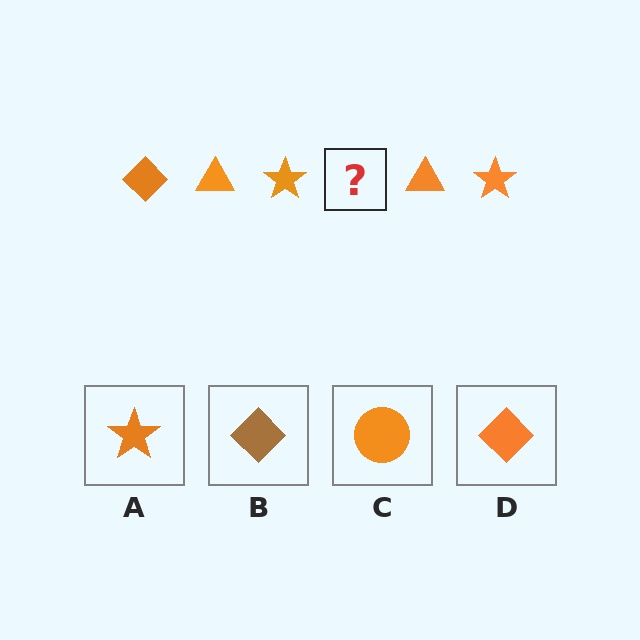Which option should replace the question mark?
Option D.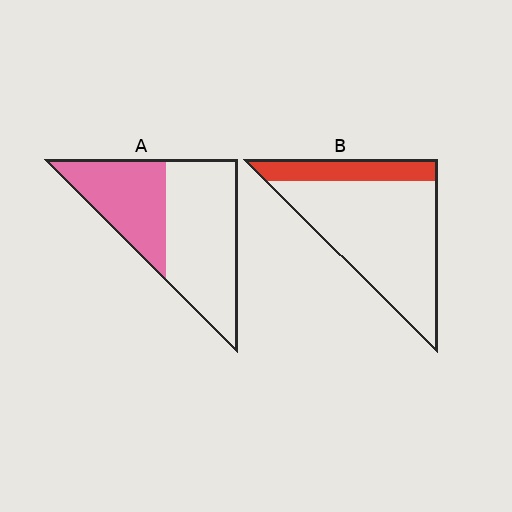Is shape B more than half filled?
No.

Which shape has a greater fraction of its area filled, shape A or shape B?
Shape A.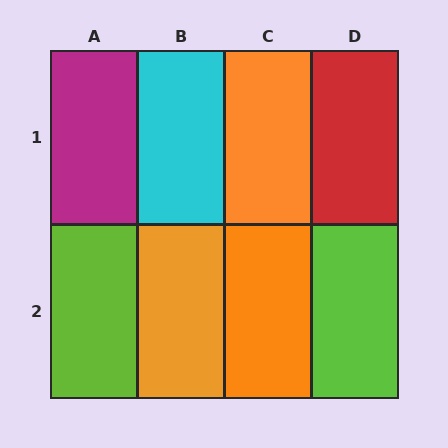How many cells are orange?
3 cells are orange.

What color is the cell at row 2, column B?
Orange.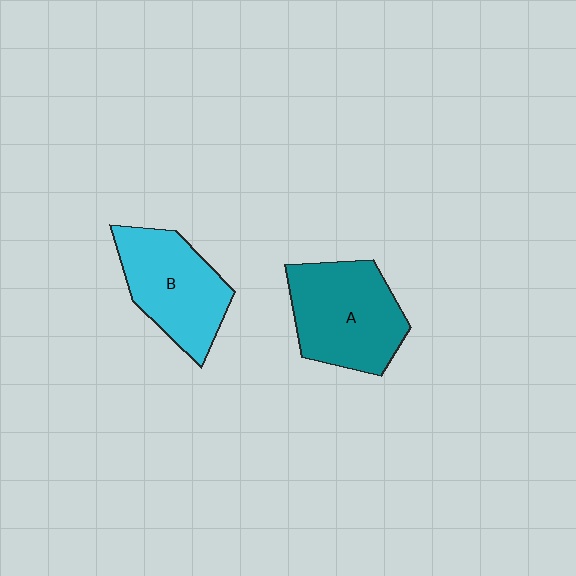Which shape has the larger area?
Shape A (teal).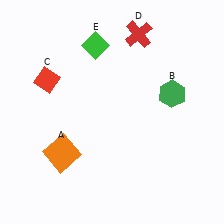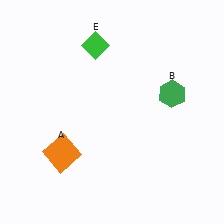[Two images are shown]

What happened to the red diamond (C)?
The red diamond (C) was removed in Image 2. It was in the top-left area of Image 1.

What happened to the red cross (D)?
The red cross (D) was removed in Image 2. It was in the top-right area of Image 1.